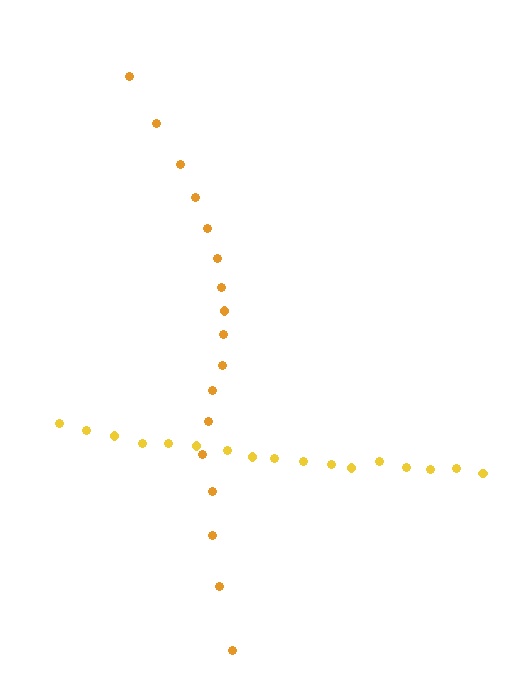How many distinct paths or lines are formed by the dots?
There are 2 distinct paths.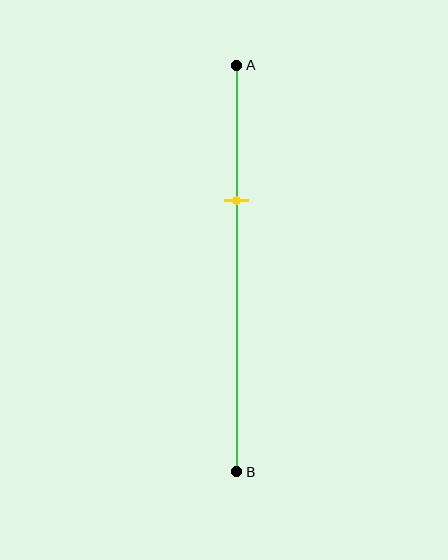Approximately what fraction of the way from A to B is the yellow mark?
The yellow mark is approximately 35% of the way from A to B.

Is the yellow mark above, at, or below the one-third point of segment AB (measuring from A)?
The yellow mark is approximately at the one-third point of segment AB.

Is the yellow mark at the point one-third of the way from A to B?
Yes, the mark is approximately at the one-third point.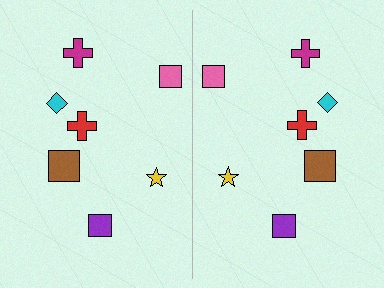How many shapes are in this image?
There are 14 shapes in this image.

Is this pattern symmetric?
Yes, this pattern has bilateral (reflection) symmetry.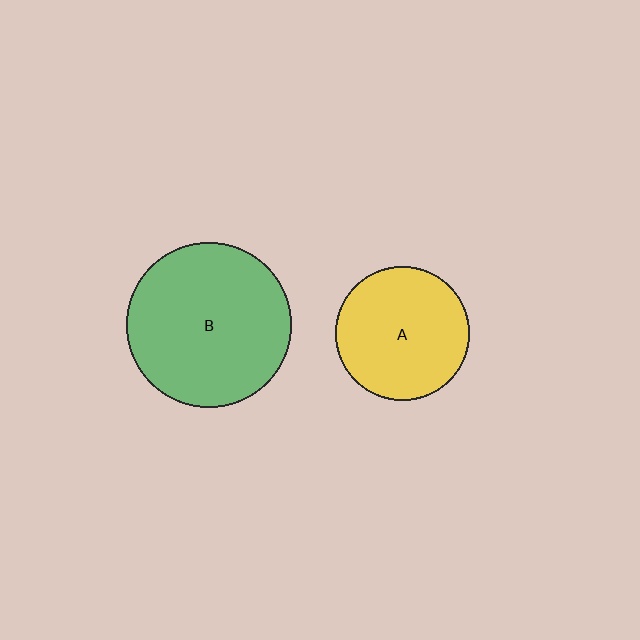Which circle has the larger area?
Circle B (green).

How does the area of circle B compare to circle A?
Approximately 1.5 times.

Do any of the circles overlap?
No, none of the circles overlap.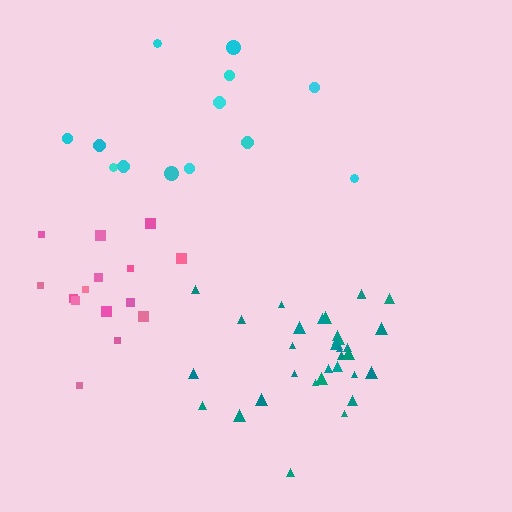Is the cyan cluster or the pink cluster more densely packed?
Pink.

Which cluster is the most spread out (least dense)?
Cyan.